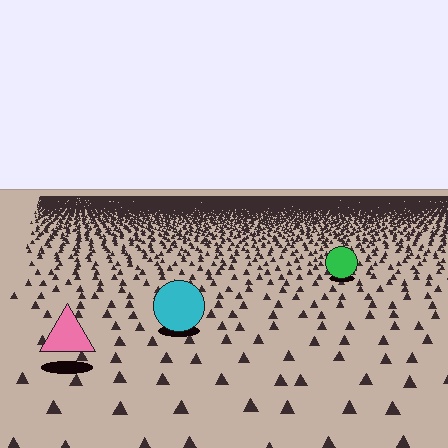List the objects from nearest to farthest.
From nearest to farthest: the pink triangle, the cyan circle, the green circle.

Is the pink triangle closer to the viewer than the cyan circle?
Yes. The pink triangle is closer — you can tell from the texture gradient: the ground texture is coarser near it.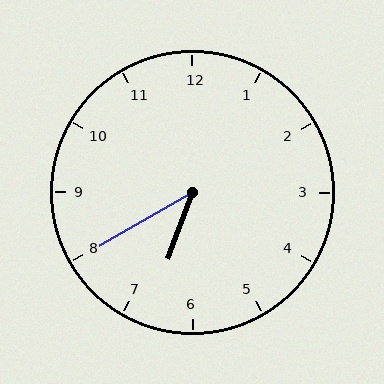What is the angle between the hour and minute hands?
Approximately 40 degrees.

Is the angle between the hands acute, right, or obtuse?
It is acute.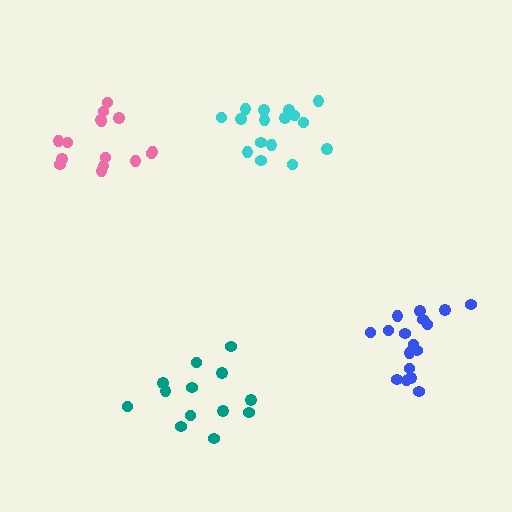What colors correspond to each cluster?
The clusters are colored: cyan, teal, pink, blue.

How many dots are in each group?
Group 1: 16 dots, Group 2: 13 dots, Group 3: 15 dots, Group 4: 17 dots (61 total).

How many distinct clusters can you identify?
There are 4 distinct clusters.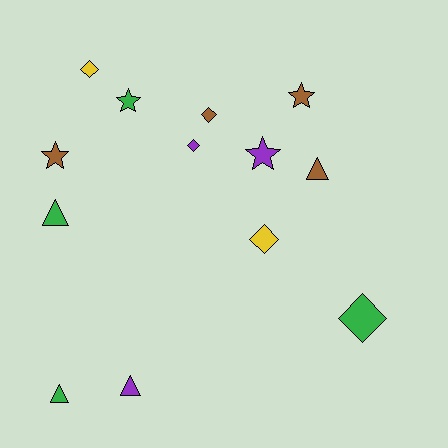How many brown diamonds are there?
There is 1 brown diamond.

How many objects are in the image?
There are 13 objects.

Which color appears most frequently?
Brown, with 4 objects.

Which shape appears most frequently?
Diamond, with 5 objects.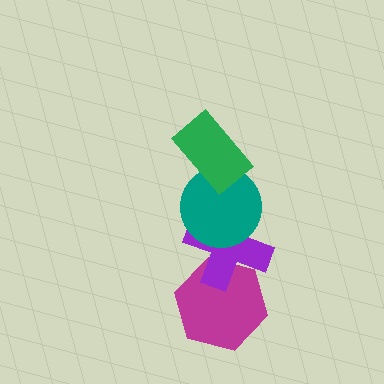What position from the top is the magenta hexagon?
The magenta hexagon is 4th from the top.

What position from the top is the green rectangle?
The green rectangle is 1st from the top.